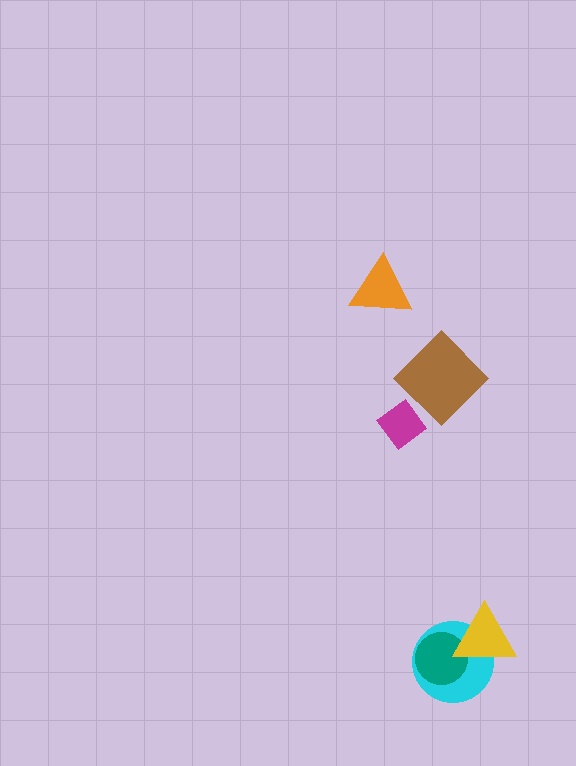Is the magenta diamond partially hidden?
No, no other shape covers it.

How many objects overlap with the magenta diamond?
1 object overlaps with the magenta diamond.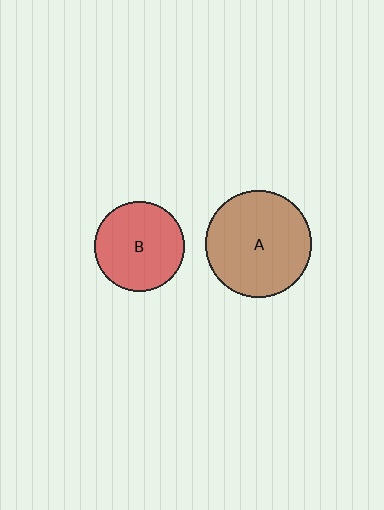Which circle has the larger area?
Circle A (brown).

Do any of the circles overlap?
No, none of the circles overlap.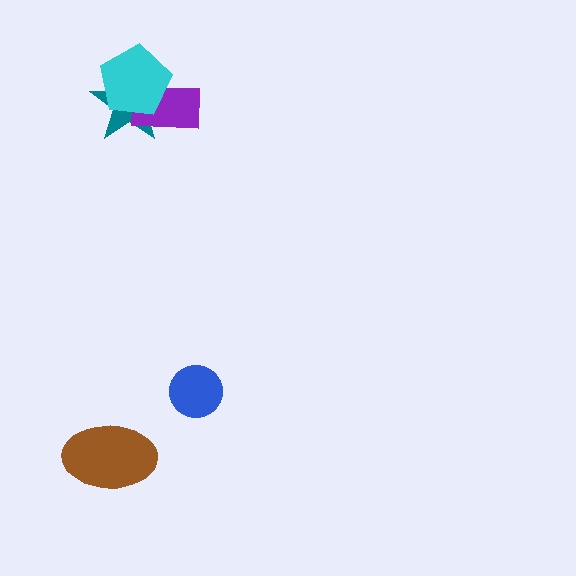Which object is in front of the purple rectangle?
The cyan pentagon is in front of the purple rectangle.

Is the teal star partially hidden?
Yes, it is partially covered by another shape.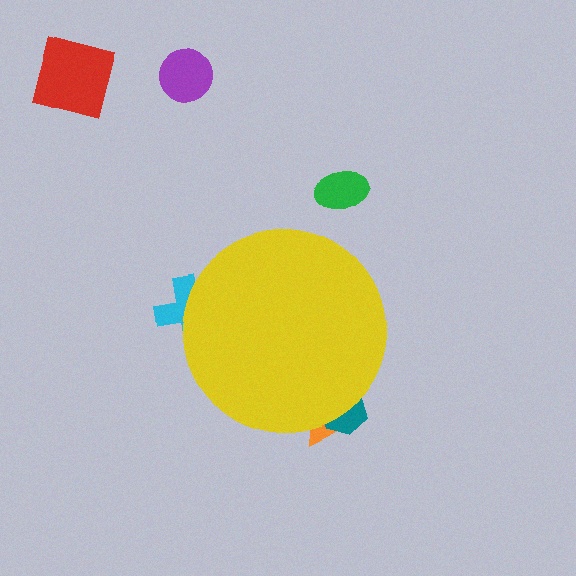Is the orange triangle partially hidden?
Yes, the orange triangle is partially hidden behind the yellow circle.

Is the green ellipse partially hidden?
No, the green ellipse is fully visible.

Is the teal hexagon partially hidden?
Yes, the teal hexagon is partially hidden behind the yellow circle.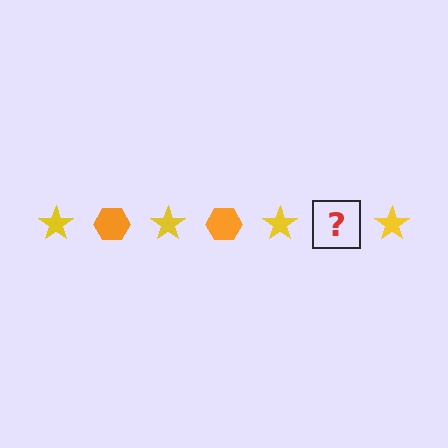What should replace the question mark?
The question mark should be replaced with an orange hexagon.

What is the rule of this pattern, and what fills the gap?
The rule is that the pattern alternates between yellow star and orange hexagon. The gap should be filled with an orange hexagon.